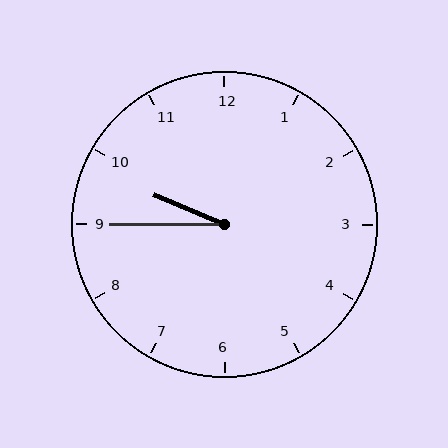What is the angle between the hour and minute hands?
Approximately 22 degrees.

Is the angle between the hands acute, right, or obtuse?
It is acute.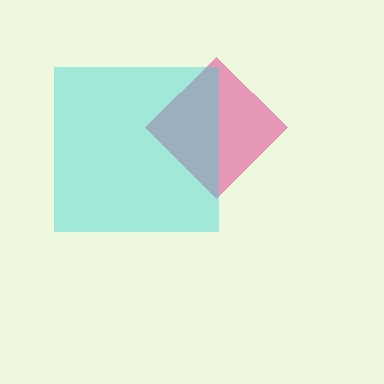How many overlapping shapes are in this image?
There are 2 overlapping shapes in the image.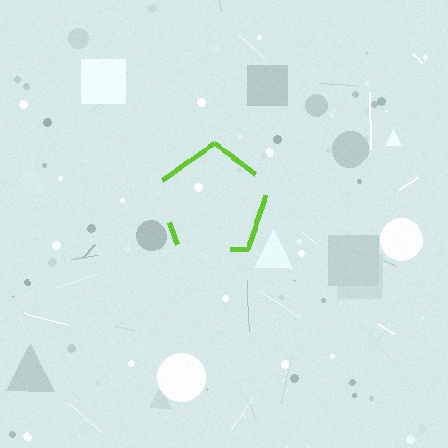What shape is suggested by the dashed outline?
The dashed outline suggests a pentagon.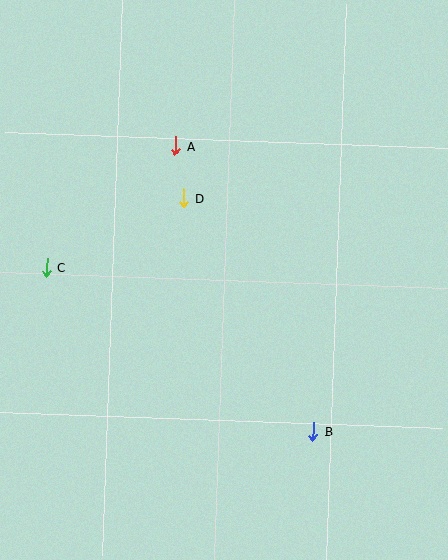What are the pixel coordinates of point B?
Point B is at (313, 432).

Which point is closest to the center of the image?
Point D at (184, 198) is closest to the center.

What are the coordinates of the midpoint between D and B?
The midpoint between D and B is at (249, 315).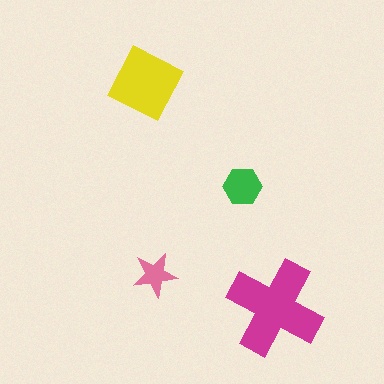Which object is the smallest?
The pink star.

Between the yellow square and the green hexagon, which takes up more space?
The yellow square.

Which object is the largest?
The magenta cross.